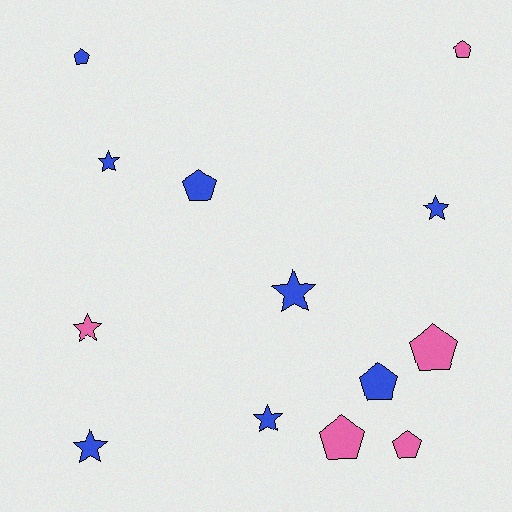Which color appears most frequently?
Blue, with 8 objects.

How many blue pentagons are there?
There are 3 blue pentagons.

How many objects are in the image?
There are 13 objects.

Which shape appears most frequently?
Pentagon, with 7 objects.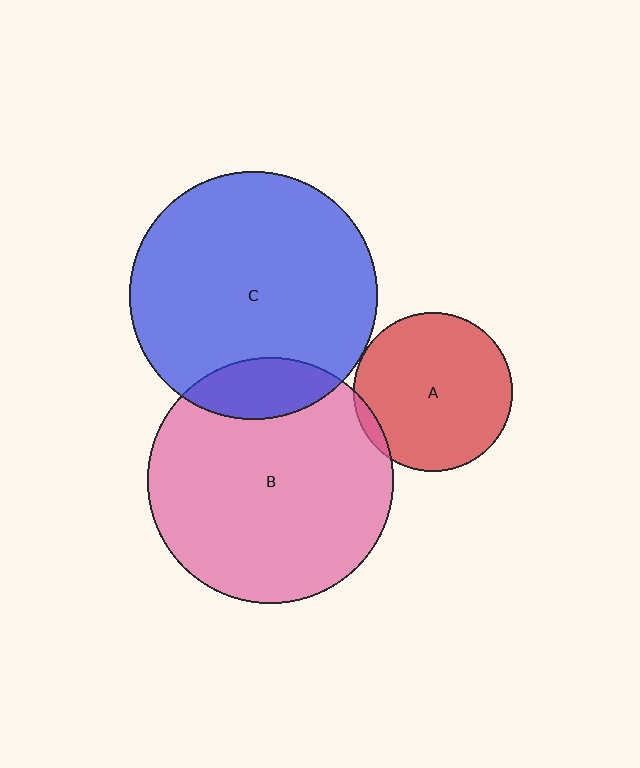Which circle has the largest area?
Circle C (blue).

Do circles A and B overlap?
Yes.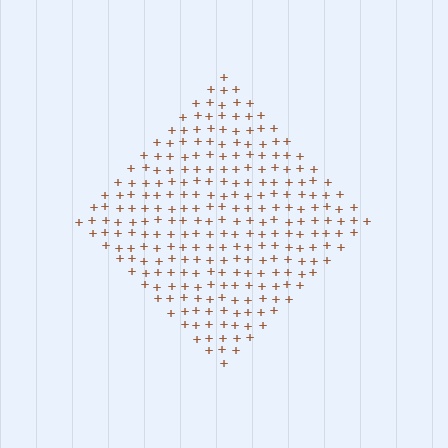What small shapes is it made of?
It is made of small plus signs.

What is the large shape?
The large shape is a diamond.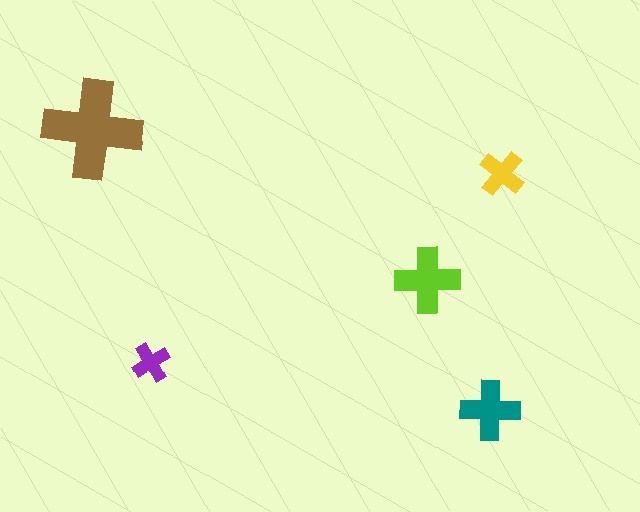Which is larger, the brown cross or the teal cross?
The brown one.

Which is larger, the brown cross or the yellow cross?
The brown one.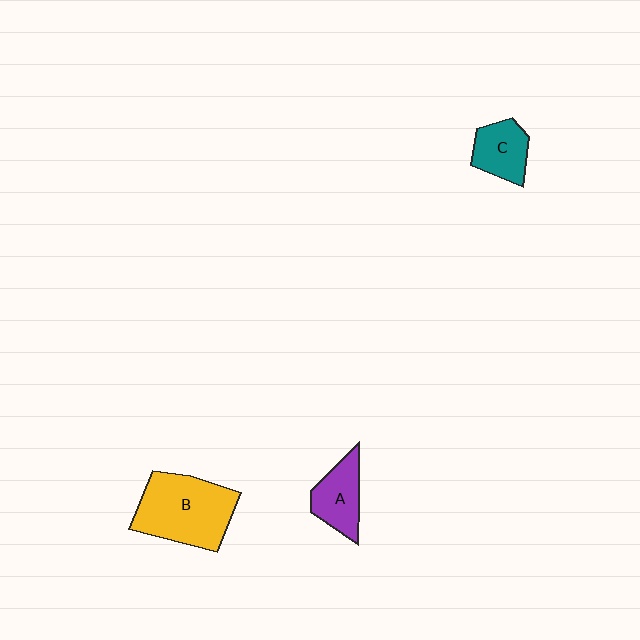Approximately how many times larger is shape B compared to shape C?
Approximately 2.1 times.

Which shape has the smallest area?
Shape C (teal).